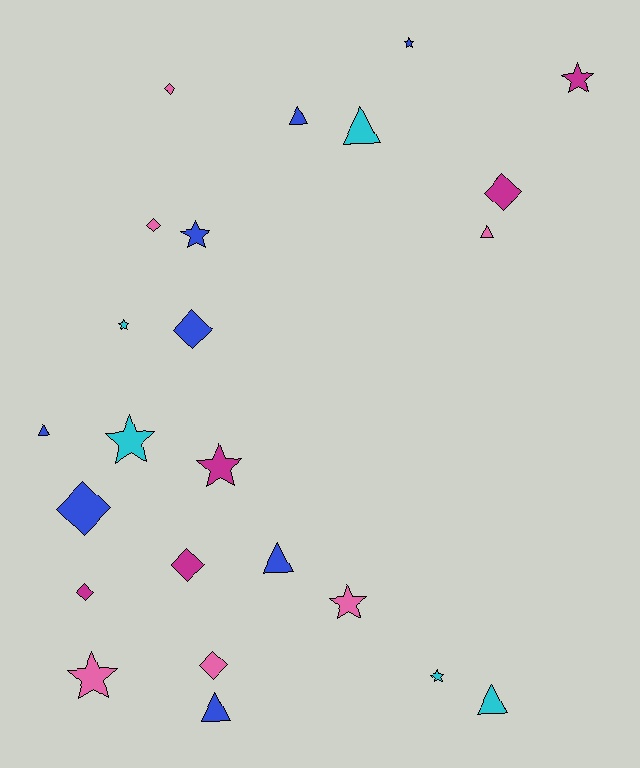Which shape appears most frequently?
Star, with 9 objects.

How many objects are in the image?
There are 24 objects.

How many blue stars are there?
There are 2 blue stars.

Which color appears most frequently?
Blue, with 8 objects.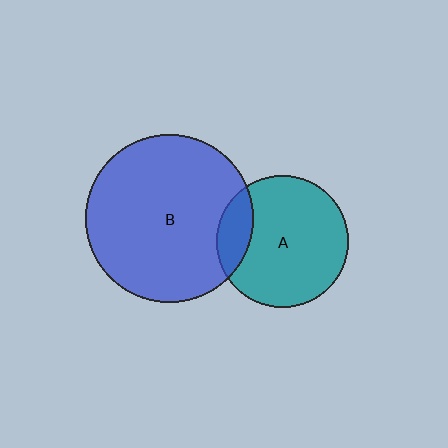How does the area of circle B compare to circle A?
Approximately 1.6 times.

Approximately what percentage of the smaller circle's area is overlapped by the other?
Approximately 15%.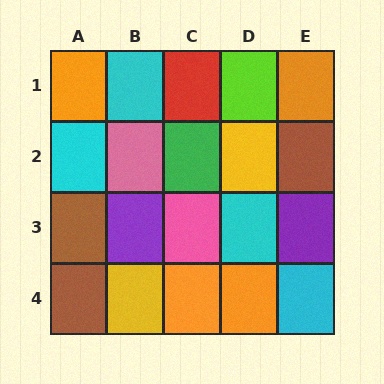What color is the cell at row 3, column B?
Purple.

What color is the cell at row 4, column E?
Cyan.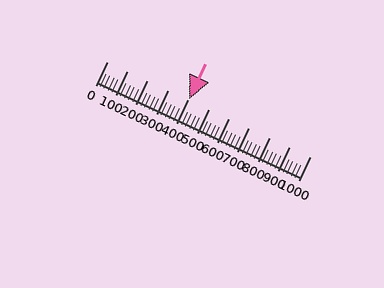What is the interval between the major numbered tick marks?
The major tick marks are spaced 100 units apart.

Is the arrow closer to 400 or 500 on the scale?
The arrow is closer to 400.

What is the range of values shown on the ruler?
The ruler shows values from 0 to 1000.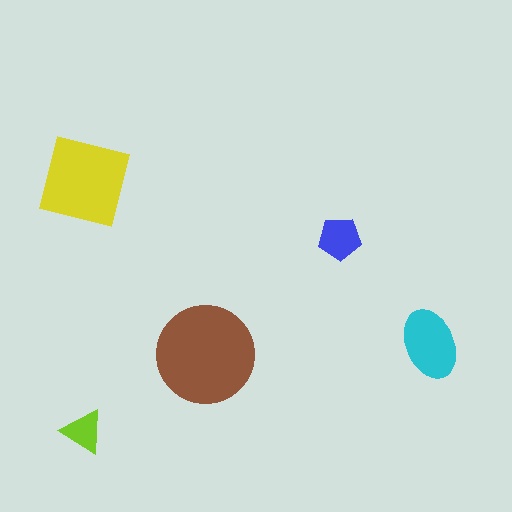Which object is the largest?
The brown circle.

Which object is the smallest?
The lime triangle.